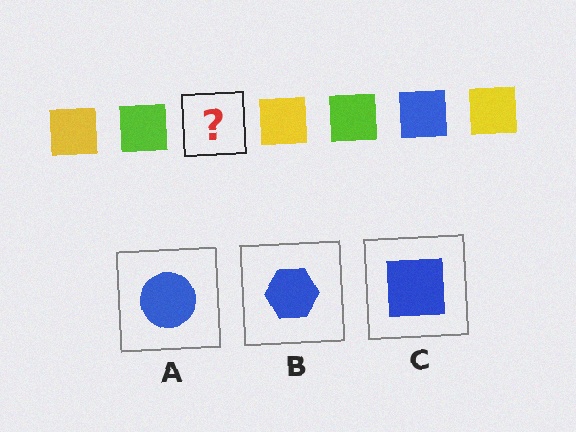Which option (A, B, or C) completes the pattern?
C.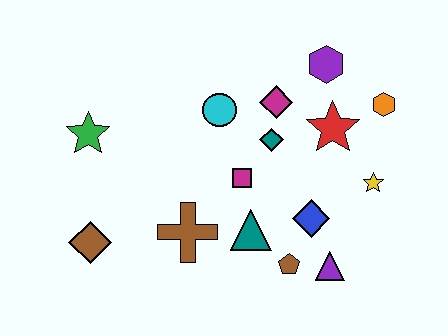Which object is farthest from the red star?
The brown diamond is farthest from the red star.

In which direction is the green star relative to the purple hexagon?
The green star is to the left of the purple hexagon.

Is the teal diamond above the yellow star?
Yes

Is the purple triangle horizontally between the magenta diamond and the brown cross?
No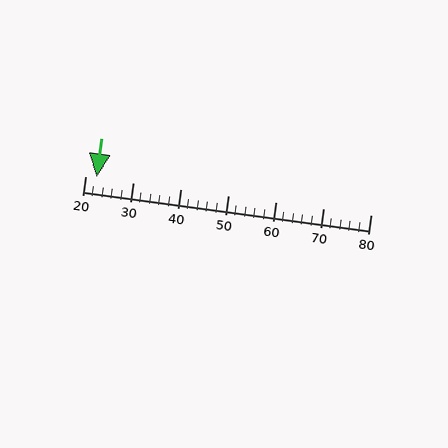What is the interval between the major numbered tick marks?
The major tick marks are spaced 10 units apart.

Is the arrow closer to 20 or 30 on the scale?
The arrow is closer to 20.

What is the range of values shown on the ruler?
The ruler shows values from 20 to 80.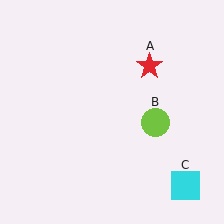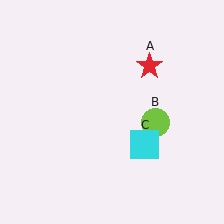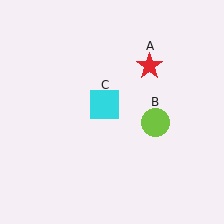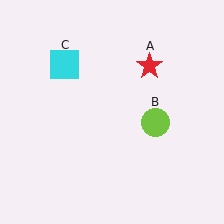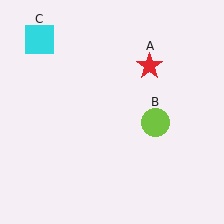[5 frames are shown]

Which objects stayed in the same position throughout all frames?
Red star (object A) and lime circle (object B) remained stationary.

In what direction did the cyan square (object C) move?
The cyan square (object C) moved up and to the left.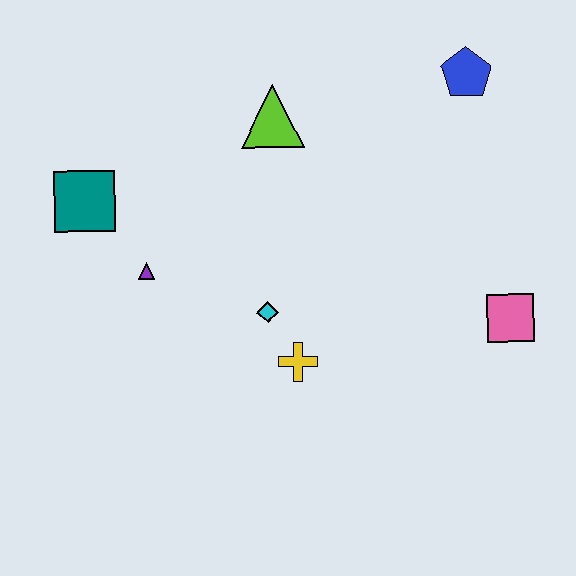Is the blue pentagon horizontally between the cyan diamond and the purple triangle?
No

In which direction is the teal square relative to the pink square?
The teal square is to the left of the pink square.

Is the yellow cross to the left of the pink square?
Yes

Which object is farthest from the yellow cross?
The blue pentagon is farthest from the yellow cross.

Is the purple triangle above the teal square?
No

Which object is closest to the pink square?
The yellow cross is closest to the pink square.